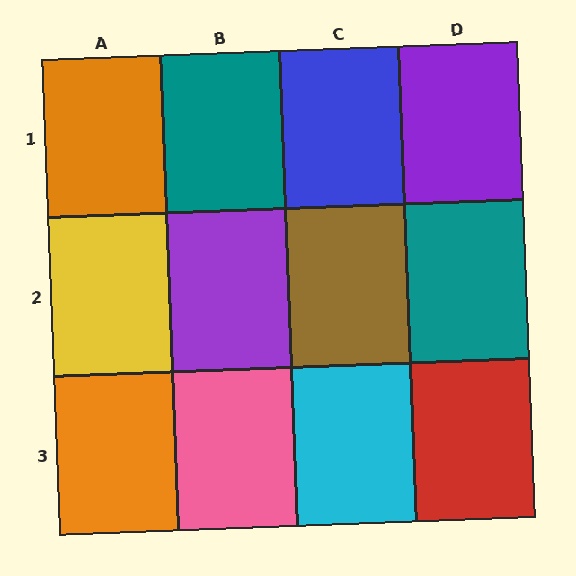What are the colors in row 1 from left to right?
Orange, teal, blue, purple.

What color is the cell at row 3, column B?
Pink.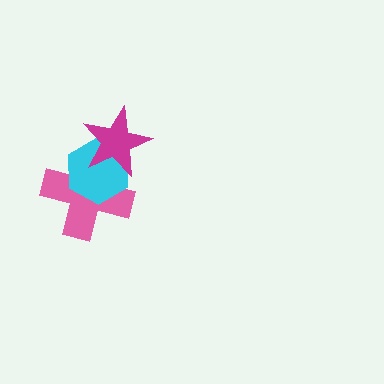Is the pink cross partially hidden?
Yes, it is partially covered by another shape.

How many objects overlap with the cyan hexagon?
2 objects overlap with the cyan hexagon.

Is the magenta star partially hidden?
No, no other shape covers it.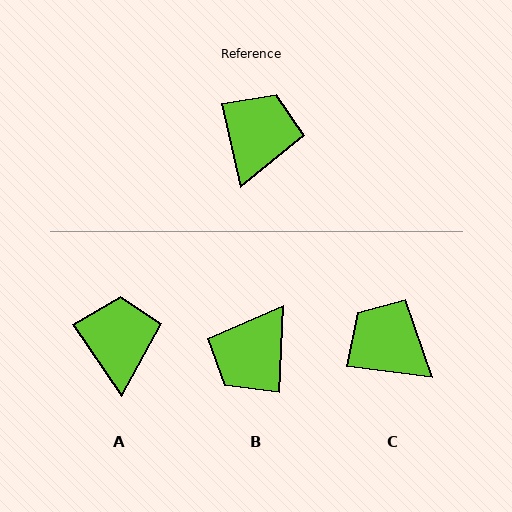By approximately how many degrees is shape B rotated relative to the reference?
Approximately 164 degrees counter-clockwise.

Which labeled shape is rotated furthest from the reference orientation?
B, about 164 degrees away.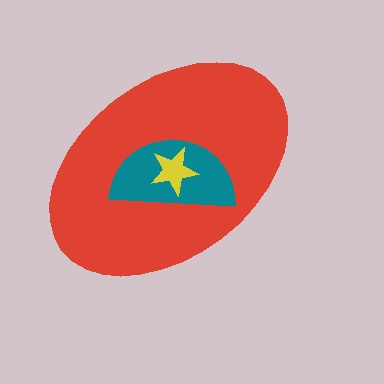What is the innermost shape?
The yellow star.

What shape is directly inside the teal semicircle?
The yellow star.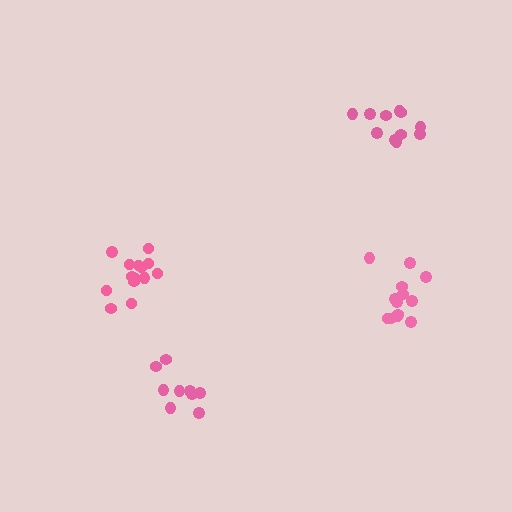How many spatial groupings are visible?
There are 4 spatial groupings.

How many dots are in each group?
Group 1: 9 dots, Group 2: 11 dots, Group 3: 14 dots, Group 4: 13 dots (47 total).